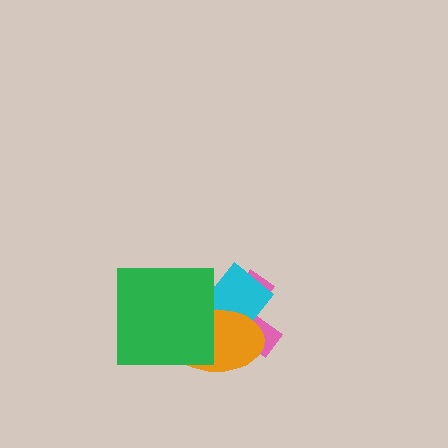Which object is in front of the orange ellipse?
The green square is in front of the orange ellipse.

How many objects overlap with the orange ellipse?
3 objects overlap with the orange ellipse.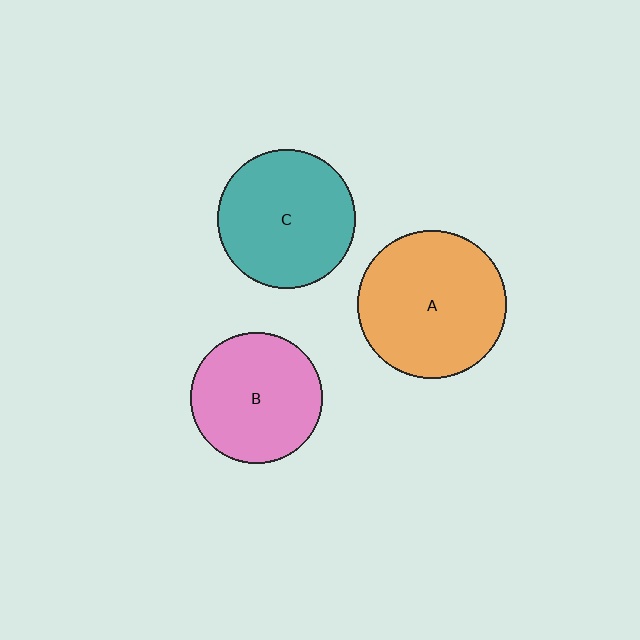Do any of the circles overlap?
No, none of the circles overlap.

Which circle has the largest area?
Circle A (orange).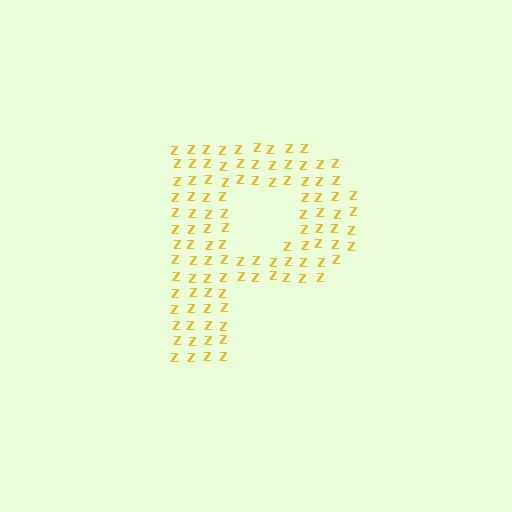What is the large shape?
The large shape is the letter P.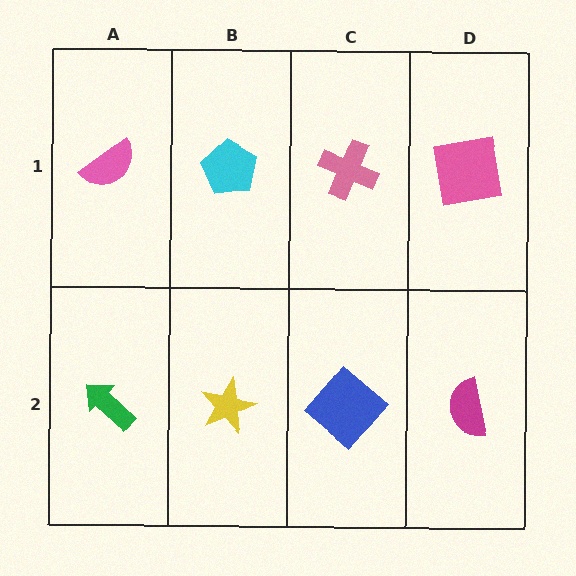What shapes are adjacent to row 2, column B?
A cyan pentagon (row 1, column B), a green arrow (row 2, column A), a blue diamond (row 2, column C).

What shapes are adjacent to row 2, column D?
A pink square (row 1, column D), a blue diamond (row 2, column C).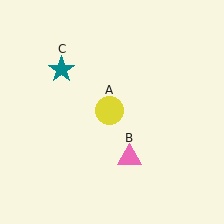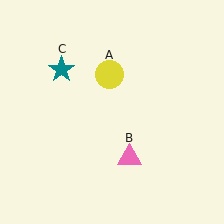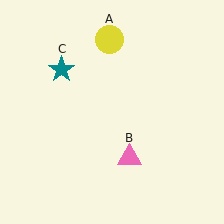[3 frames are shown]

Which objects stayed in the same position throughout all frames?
Pink triangle (object B) and teal star (object C) remained stationary.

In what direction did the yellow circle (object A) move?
The yellow circle (object A) moved up.